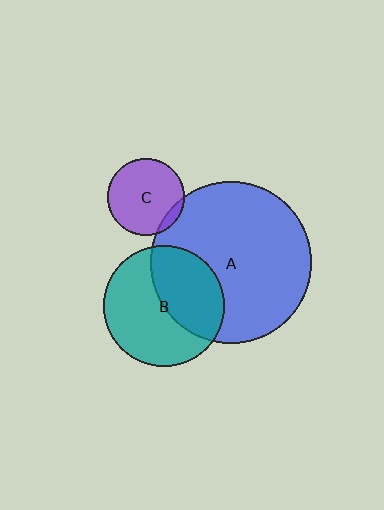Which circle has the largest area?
Circle A (blue).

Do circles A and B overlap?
Yes.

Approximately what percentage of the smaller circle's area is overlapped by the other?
Approximately 45%.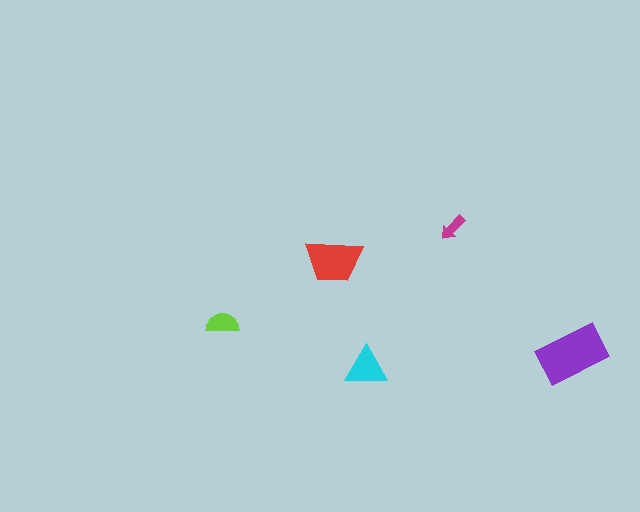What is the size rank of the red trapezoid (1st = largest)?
2nd.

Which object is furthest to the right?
The purple rectangle is rightmost.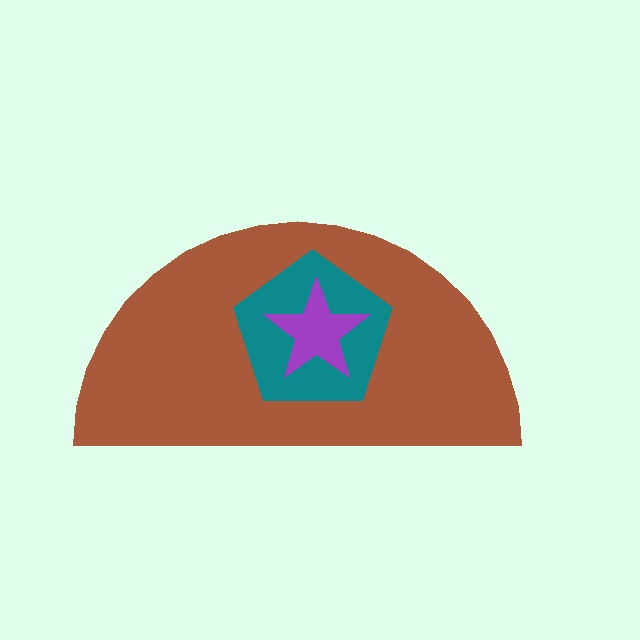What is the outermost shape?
The brown semicircle.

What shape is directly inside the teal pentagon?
The purple star.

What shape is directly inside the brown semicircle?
The teal pentagon.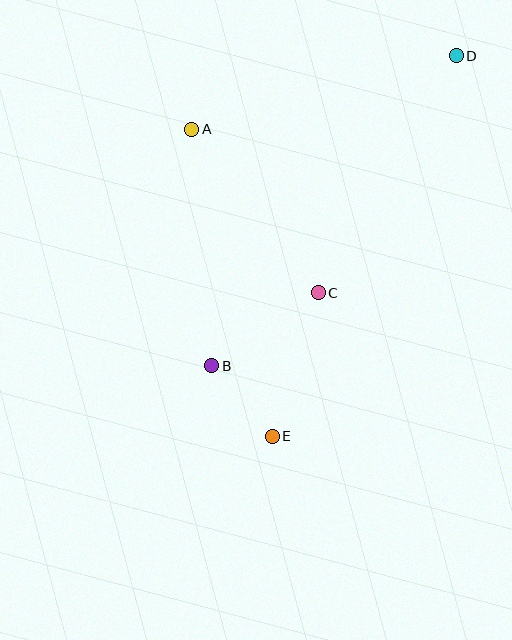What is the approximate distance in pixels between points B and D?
The distance between B and D is approximately 395 pixels.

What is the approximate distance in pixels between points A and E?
The distance between A and E is approximately 317 pixels.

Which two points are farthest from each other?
Points D and E are farthest from each other.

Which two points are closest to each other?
Points B and E are closest to each other.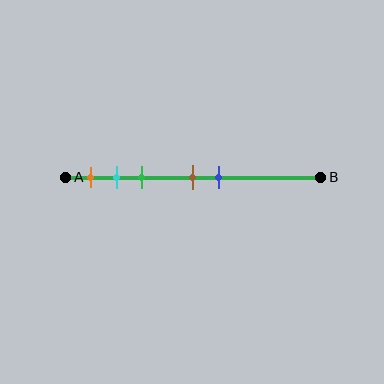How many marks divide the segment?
There are 5 marks dividing the segment.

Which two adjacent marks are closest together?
The cyan and green marks are the closest adjacent pair.